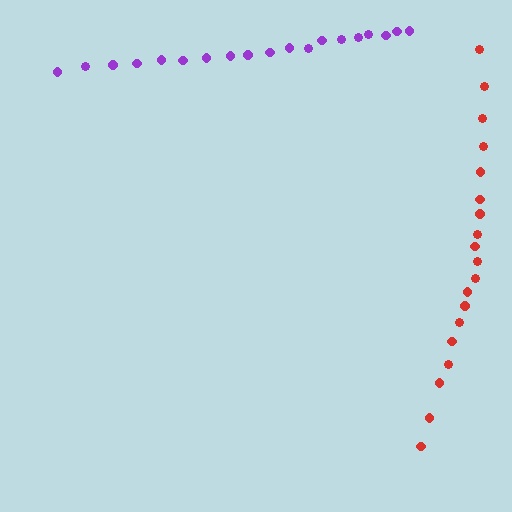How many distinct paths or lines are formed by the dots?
There are 2 distinct paths.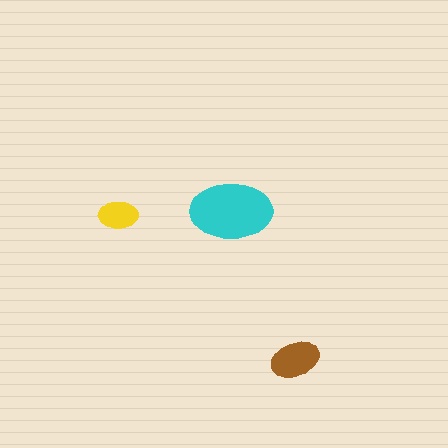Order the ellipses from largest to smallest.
the cyan one, the brown one, the yellow one.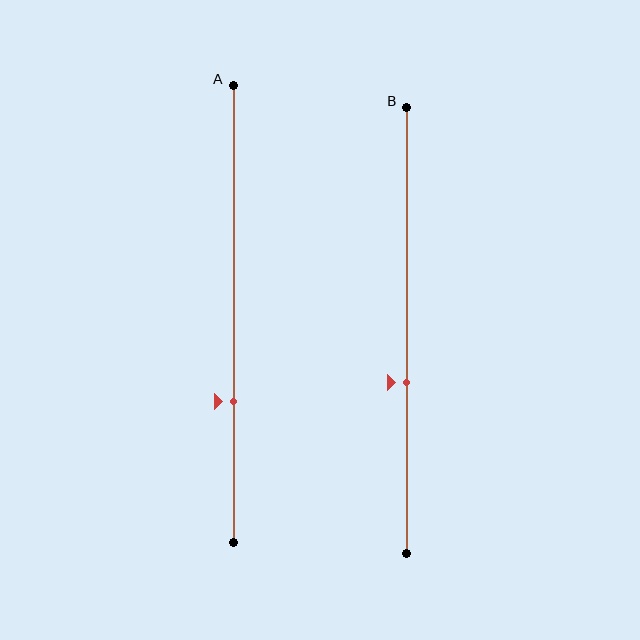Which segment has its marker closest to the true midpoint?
Segment B has its marker closest to the true midpoint.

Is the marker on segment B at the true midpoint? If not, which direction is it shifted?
No, the marker on segment B is shifted downward by about 12% of the segment length.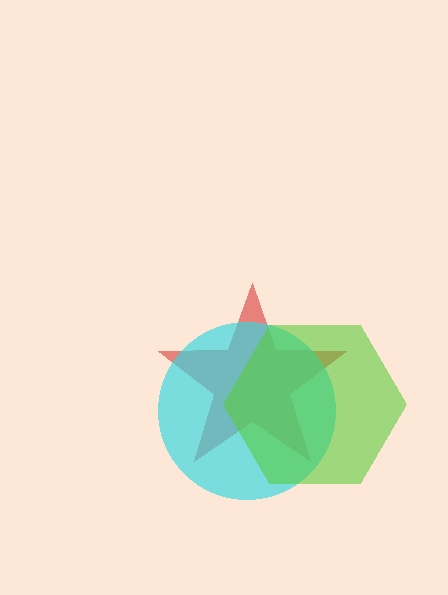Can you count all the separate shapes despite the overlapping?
Yes, there are 3 separate shapes.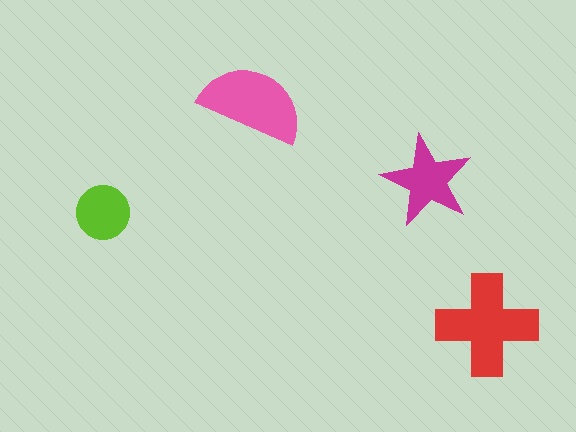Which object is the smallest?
The lime circle.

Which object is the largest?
The red cross.